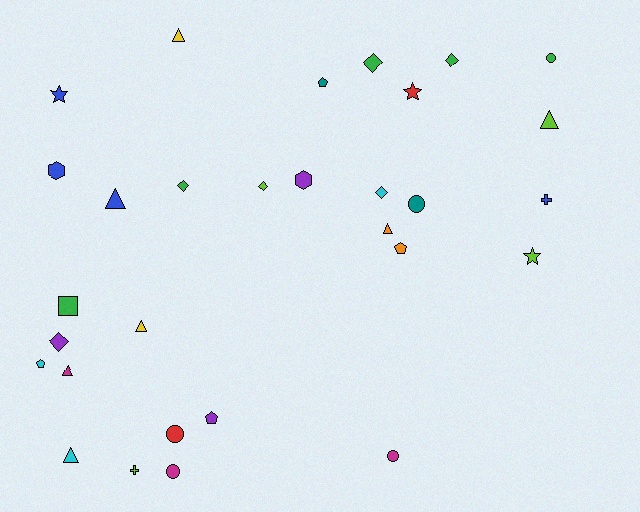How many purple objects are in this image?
There are 3 purple objects.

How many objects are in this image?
There are 30 objects.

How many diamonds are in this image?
There are 6 diamonds.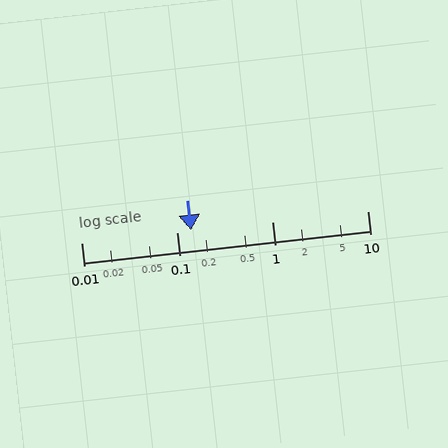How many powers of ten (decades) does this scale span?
The scale spans 3 decades, from 0.01 to 10.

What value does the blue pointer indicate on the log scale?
The pointer indicates approximately 0.14.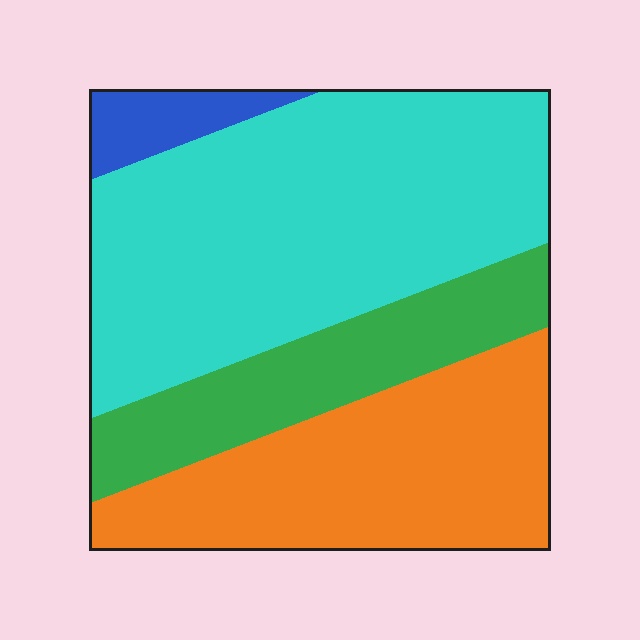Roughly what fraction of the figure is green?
Green takes up less than a quarter of the figure.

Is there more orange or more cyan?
Cyan.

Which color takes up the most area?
Cyan, at roughly 45%.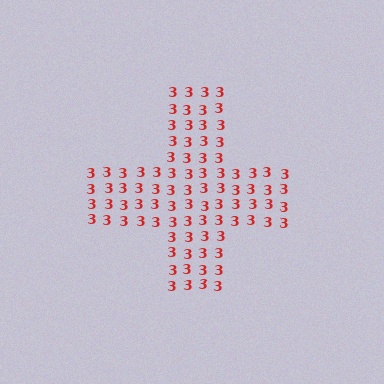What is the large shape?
The large shape is a cross.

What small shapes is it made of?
It is made of small digit 3's.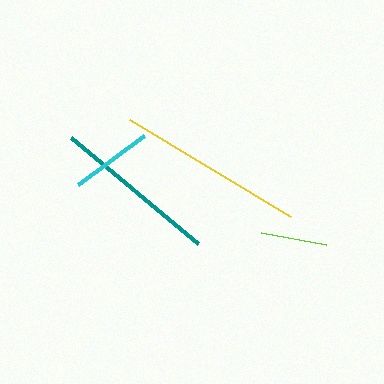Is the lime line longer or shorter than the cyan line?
The cyan line is longer than the lime line.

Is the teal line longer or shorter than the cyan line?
The teal line is longer than the cyan line.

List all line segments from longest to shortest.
From longest to shortest: yellow, teal, cyan, lime.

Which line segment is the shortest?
The lime line is the shortest at approximately 66 pixels.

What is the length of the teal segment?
The teal segment is approximately 166 pixels long.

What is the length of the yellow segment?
The yellow segment is approximately 188 pixels long.